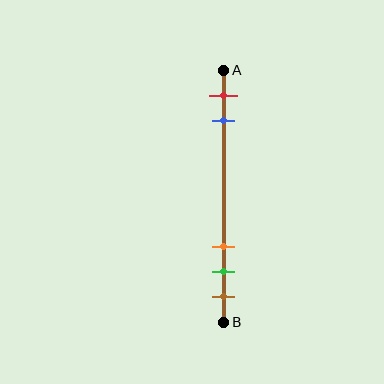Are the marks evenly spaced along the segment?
No, the marks are not evenly spaced.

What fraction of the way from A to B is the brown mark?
The brown mark is approximately 90% (0.9) of the way from A to B.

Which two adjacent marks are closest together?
The green and brown marks are the closest adjacent pair.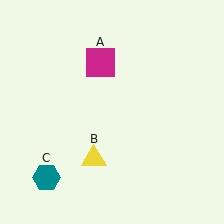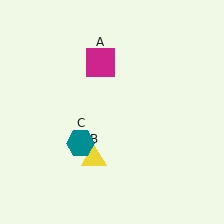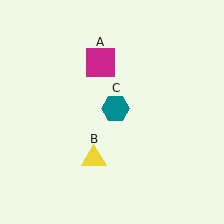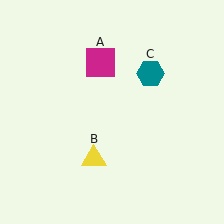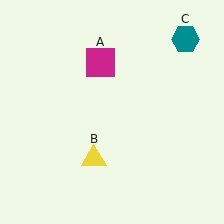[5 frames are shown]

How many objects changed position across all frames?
1 object changed position: teal hexagon (object C).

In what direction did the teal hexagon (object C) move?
The teal hexagon (object C) moved up and to the right.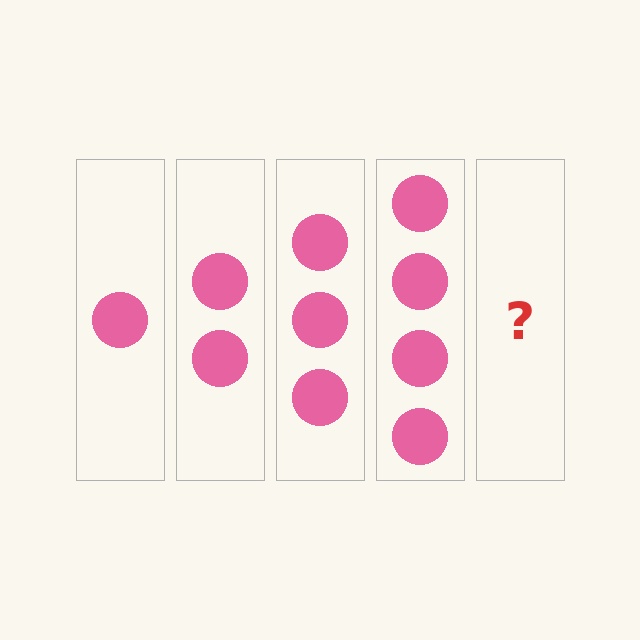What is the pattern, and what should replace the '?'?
The pattern is that each step adds one more circle. The '?' should be 5 circles.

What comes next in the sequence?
The next element should be 5 circles.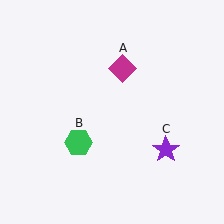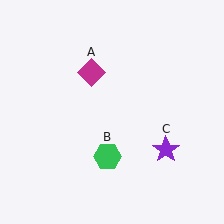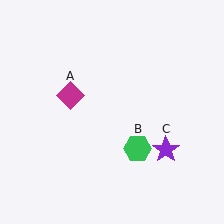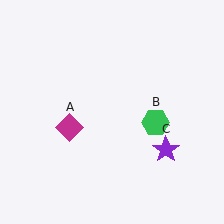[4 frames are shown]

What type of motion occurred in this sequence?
The magenta diamond (object A), green hexagon (object B) rotated counterclockwise around the center of the scene.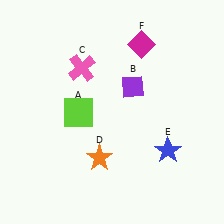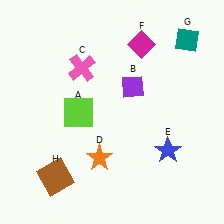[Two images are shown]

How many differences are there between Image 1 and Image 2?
There are 2 differences between the two images.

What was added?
A teal diamond (G), a brown square (H) were added in Image 2.